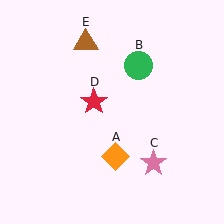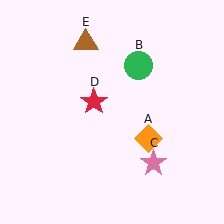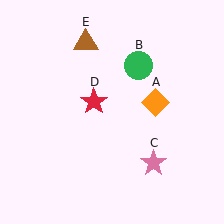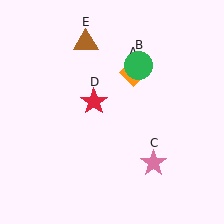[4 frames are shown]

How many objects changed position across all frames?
1 object changed position: orange diamond (object A).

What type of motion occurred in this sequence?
The orange diamond (object A) rotated counterclockwise around the center of the scene.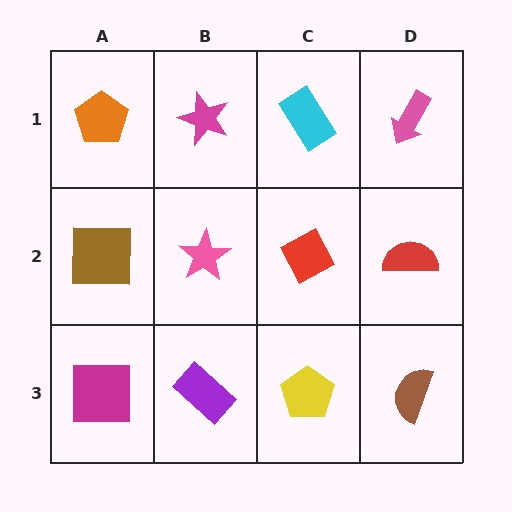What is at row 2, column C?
A red diamond.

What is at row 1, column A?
An orange pentagon.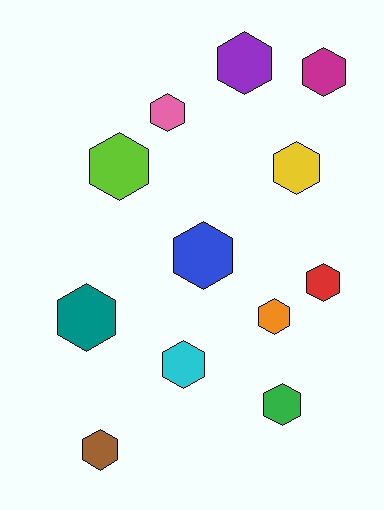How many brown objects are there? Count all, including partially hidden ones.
There is 1 brown object.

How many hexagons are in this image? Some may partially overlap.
There are 12 hexagons.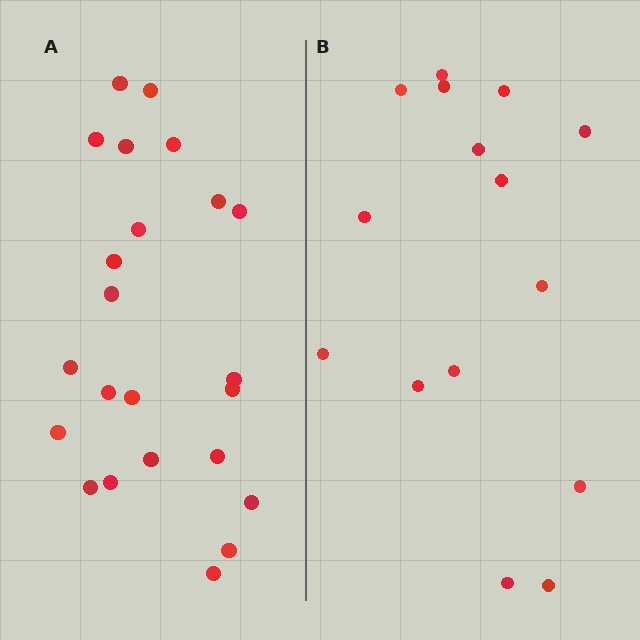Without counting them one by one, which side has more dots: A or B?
Region A (the left region) has more dots.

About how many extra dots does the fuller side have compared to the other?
Region A has roughly 8 or so more dots than region B.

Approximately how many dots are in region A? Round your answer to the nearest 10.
About 20 dots. (The exact count is 23, which rounds to 20.)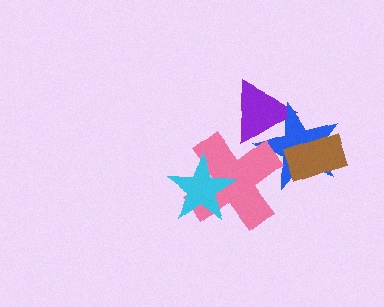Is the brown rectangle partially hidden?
No, no other shape covers it.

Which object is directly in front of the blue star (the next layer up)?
The pink cross is directly in front of the blue star.